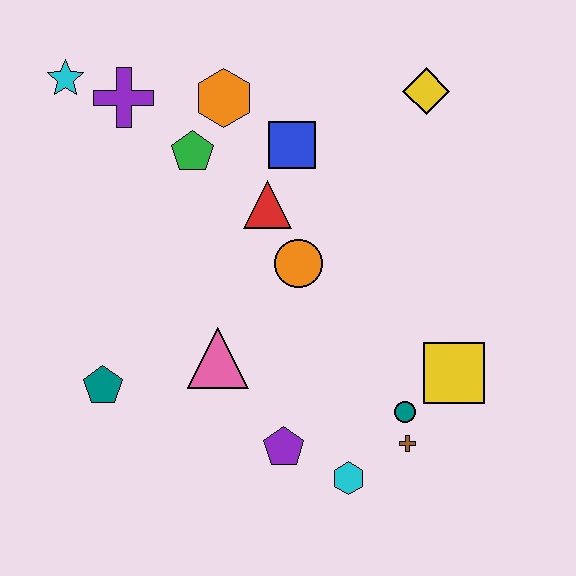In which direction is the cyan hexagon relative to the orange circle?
The cyan hexagon is below the orange circle.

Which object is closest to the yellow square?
The teal circle is closest to the yellow square.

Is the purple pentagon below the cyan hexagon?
No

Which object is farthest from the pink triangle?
The yellow diamond is farthest from the pink triangle.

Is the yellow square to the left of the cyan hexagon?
No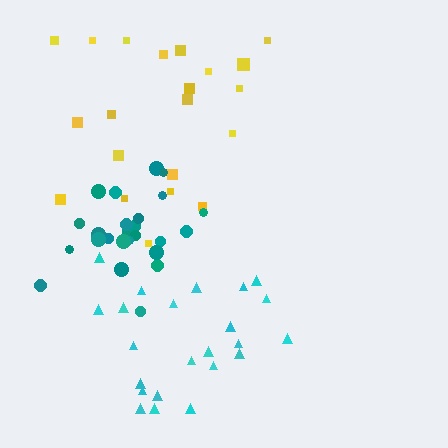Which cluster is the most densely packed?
Teal.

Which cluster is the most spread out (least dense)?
Yellow.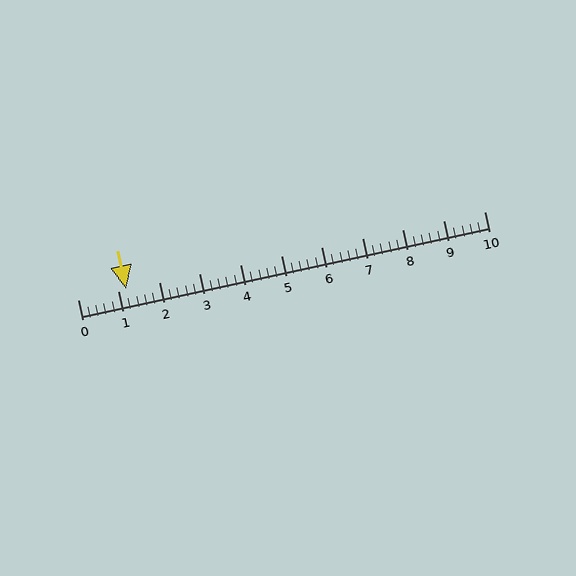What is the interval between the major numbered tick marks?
The major tick marks are spaced 1 units apart.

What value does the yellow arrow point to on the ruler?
The yellow arrow points to approximately 1.2.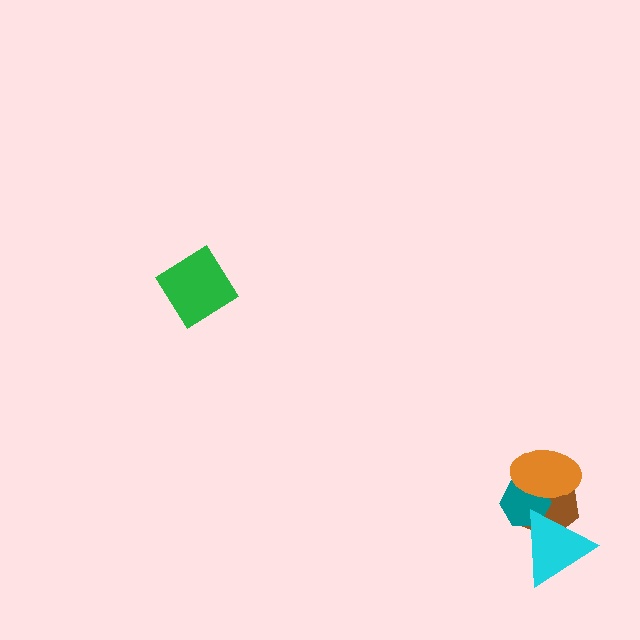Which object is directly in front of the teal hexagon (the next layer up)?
The cyan triangle is directly in front of the teal hexagon.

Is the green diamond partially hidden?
No, no other shape covers it.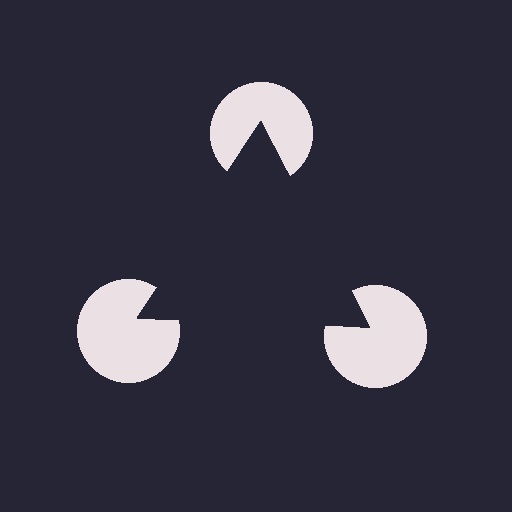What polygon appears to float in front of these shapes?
An illusory triangle — its edges are inferred from the aligned wedge cuts in the pac-man discs, not physically drawn.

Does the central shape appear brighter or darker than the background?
It typically appears slightly darker than the background, even though no actual brightness change is drawn.